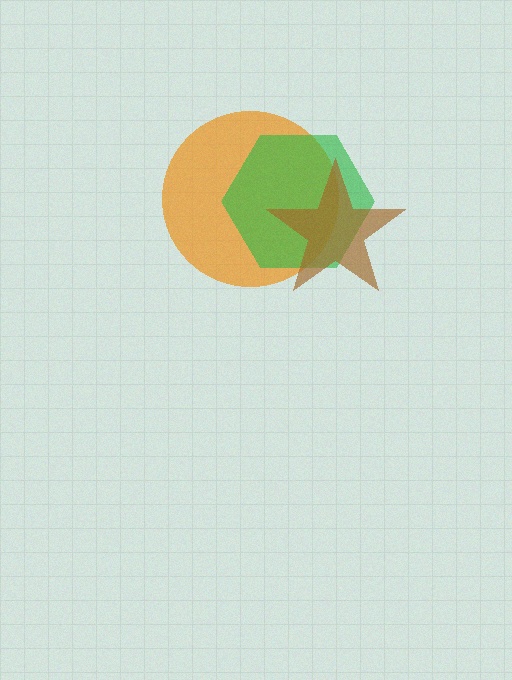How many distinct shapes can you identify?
There are 3 distinct shapes: an orange circle, a green hexagon, a brown star.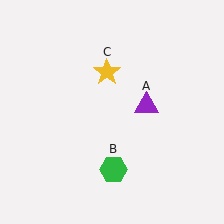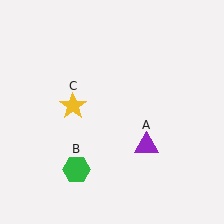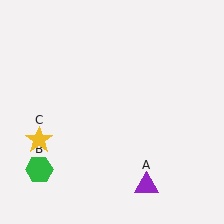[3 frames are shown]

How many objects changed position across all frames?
3 objects changed position: purple triangle (object A), green hexagon (object B), yellow star (object C).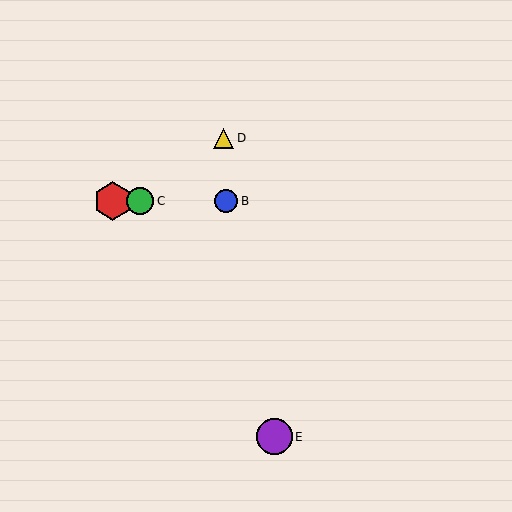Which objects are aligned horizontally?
Objects A, B, C are aligned horizontally.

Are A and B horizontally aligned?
Yes, both are at y≈201.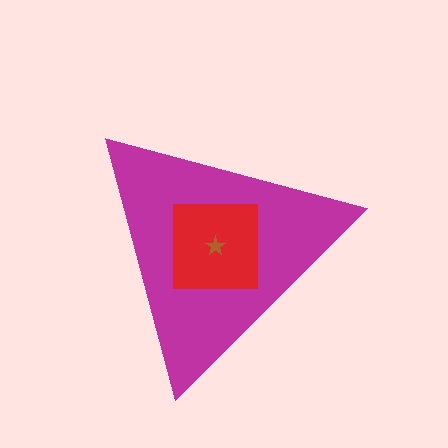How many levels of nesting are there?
3.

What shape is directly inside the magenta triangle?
The red square.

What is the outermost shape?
The magenta triangle.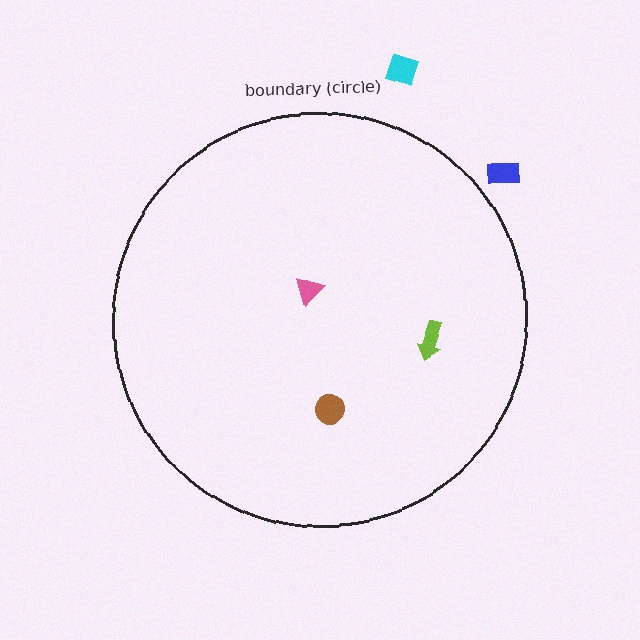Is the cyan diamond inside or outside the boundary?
Outside.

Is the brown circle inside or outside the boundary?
Inside.